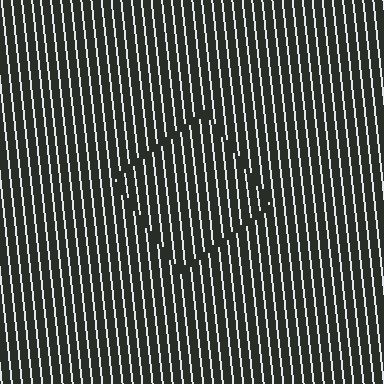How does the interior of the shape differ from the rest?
The interior of the shape contains the same grating, shifted by half a period — the contour is defined by the phase discontinuity where line-ends from the inner and outer gratings abut.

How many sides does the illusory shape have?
4 sides — the line-ends trace a square.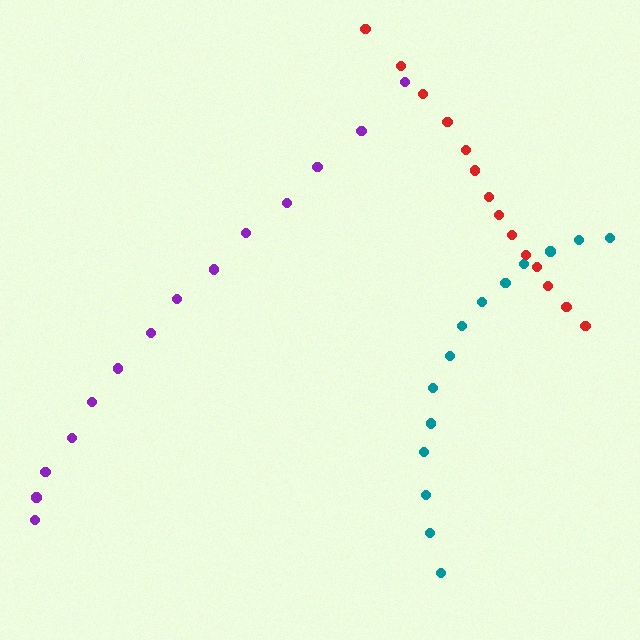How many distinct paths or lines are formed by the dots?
There are 3 distinct paths.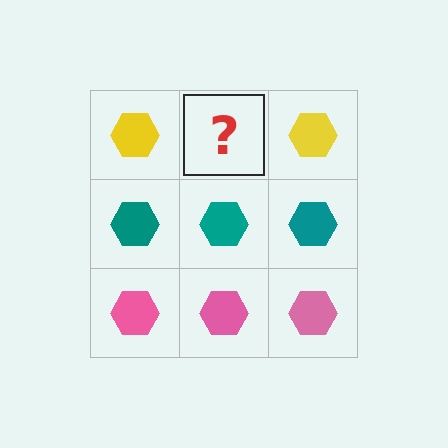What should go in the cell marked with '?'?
The missing cell should contain a yellow hexagon.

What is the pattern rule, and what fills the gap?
The rule is that each row has a consistent color. The gap should be filled with a yellow hexagon.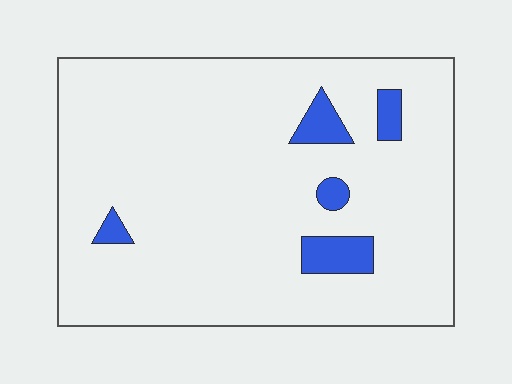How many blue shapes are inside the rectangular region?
5.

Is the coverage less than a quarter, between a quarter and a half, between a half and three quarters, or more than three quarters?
Less than a quarter.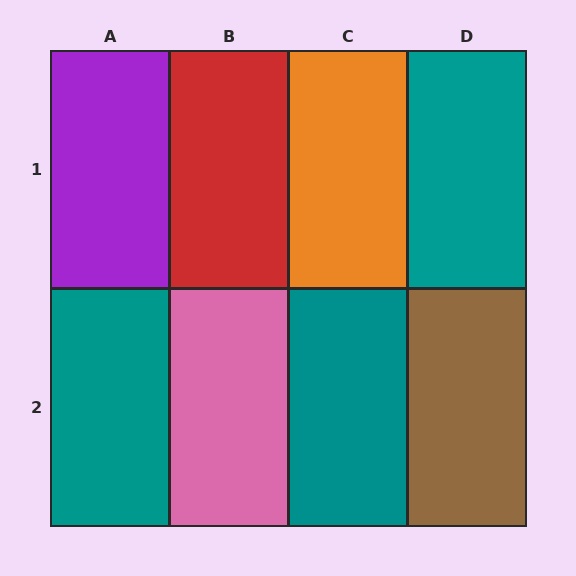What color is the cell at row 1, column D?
Teal.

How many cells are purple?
1 cell is purple.